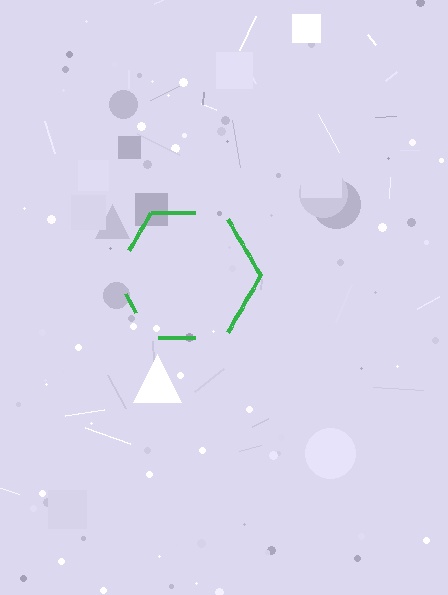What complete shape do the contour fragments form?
The contour fragments form a hexagon.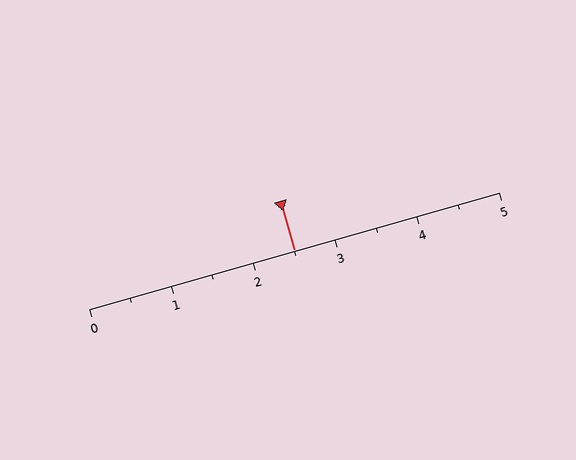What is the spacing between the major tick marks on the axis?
The major ticks are spaced 1 apart.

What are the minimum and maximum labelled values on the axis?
The axis runs from 0 to 5.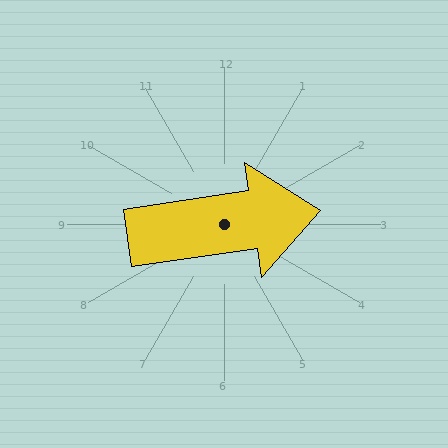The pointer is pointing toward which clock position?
Roughly 3 o'clock.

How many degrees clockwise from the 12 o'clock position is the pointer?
Approximately 82 degrees.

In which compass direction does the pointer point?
East.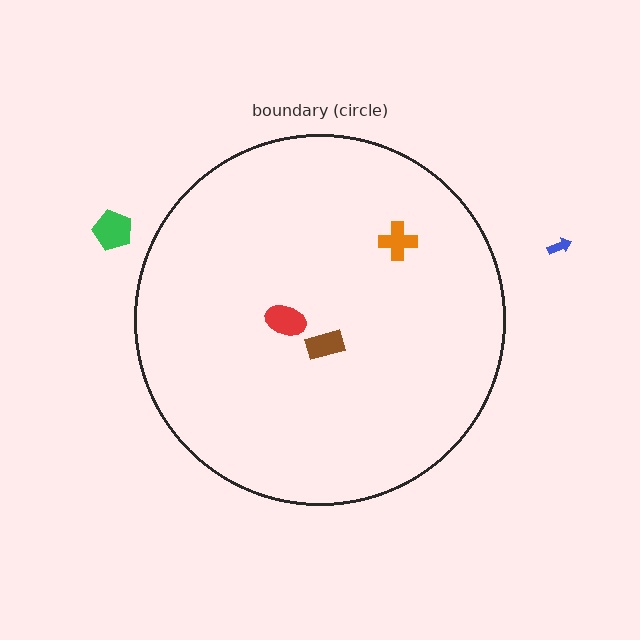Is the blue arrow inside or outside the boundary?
Outside.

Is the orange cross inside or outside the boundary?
Inside.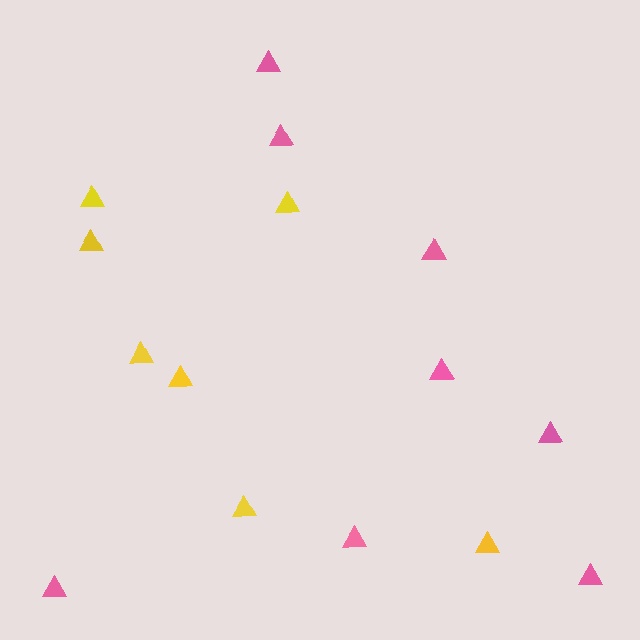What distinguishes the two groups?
There are 2 groups: one group of yellow triangles (7) and one group of pink triangles (8).